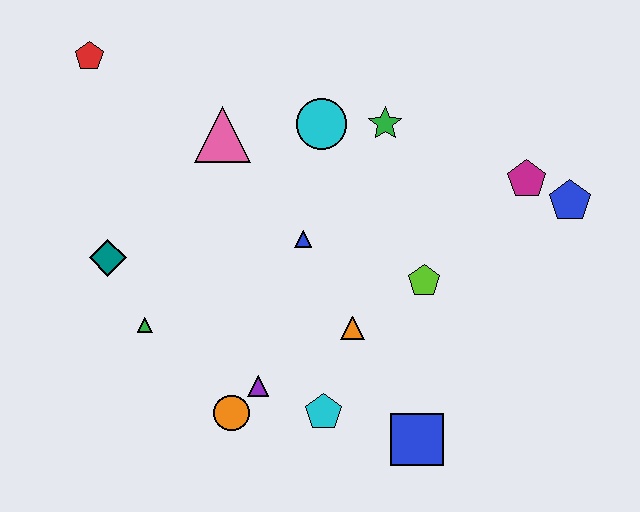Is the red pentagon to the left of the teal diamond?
Yes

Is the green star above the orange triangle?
Yes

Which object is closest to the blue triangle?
The orange triangle is closest to the blue triangle.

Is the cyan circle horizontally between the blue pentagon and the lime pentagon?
No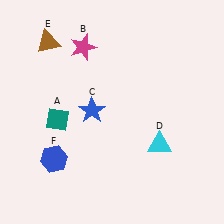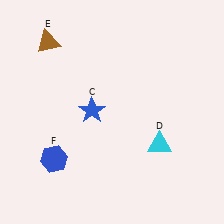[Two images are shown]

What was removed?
The teal diamond (A), the magenta star (B) were removed in Image 2.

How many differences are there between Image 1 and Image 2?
There are 2 differences between the two images.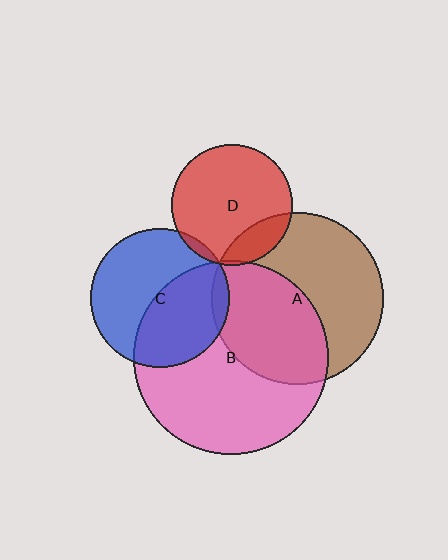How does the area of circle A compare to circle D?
Approximately 2.0 times.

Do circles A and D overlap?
Yes.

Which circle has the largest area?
Circle B (pink).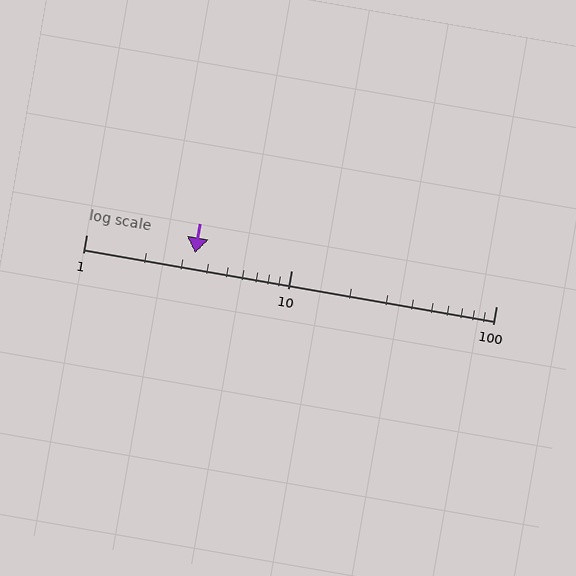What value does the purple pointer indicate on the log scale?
The pointer indicates approximately 3.4.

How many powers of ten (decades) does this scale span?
The scale spans 2 decades, from 1 to 100.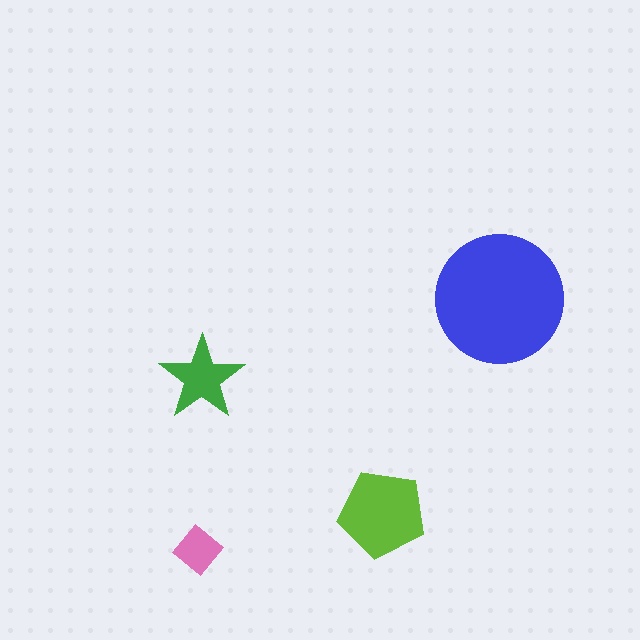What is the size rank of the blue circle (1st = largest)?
1st.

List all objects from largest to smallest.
The blue circle, the lime pentagon, the green star, the pink diamond.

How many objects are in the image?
There are 4 objects in the image.